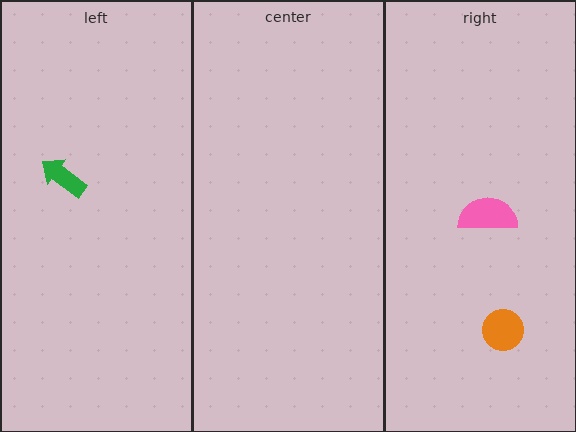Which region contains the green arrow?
The left region.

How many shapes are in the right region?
2.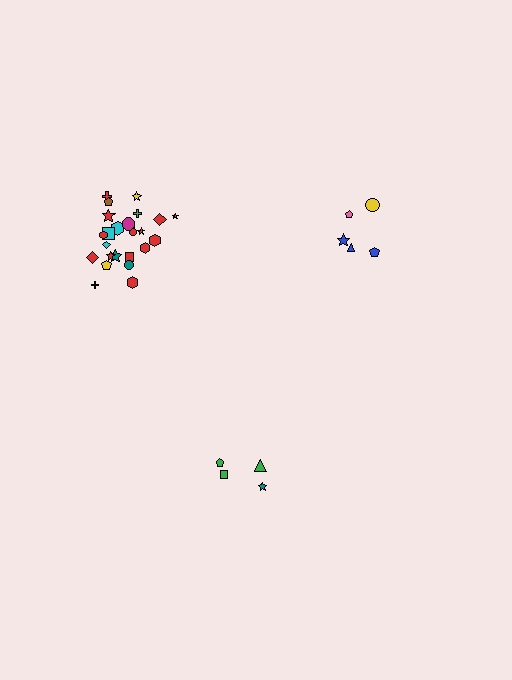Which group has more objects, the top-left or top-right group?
The top-left group.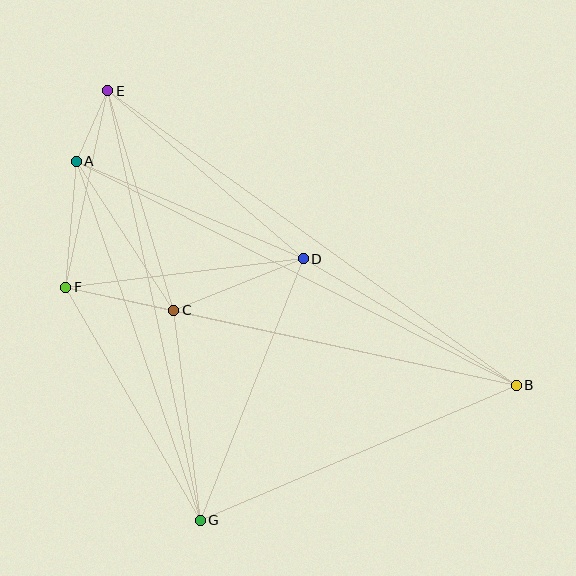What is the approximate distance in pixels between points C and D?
The distance between C and D is approximately 139 pixels.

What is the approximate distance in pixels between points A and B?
The distance between A and B is approximately 494 pixels.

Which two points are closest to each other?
Points A and E are closest to each other.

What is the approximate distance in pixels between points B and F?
The distance between B and F is approximately 461 pixels.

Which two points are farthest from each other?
Points B and E are farthest from each other.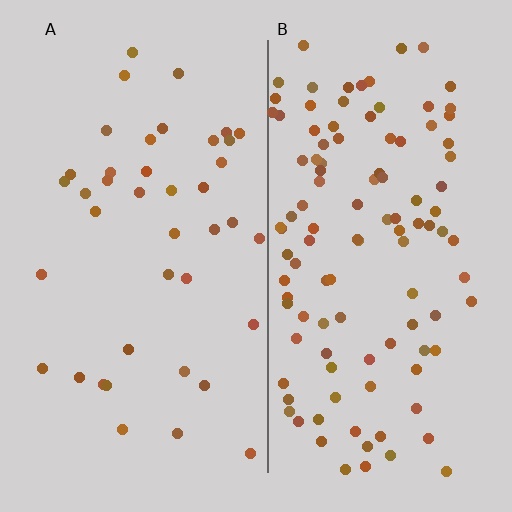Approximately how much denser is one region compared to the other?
Approximately 2.7× — region B over region A.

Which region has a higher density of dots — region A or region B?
B (the right).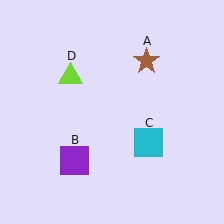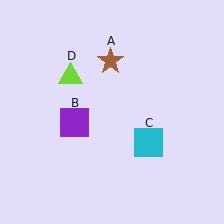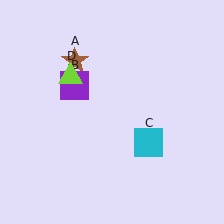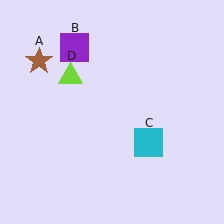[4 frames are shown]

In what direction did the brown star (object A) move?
The brown star (object A) moved left.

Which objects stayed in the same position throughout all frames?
Cyan square (object C) and lime triangle (object D) remained stationary.